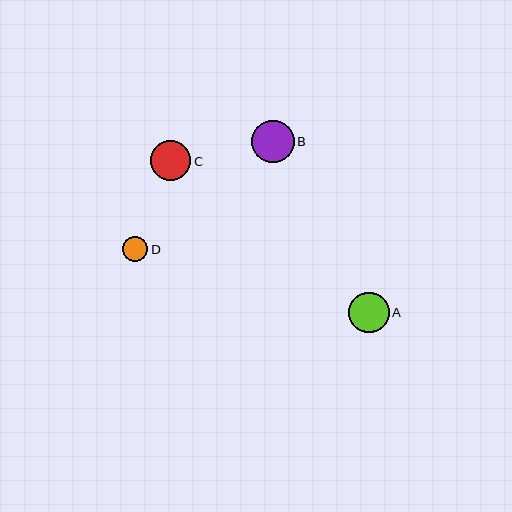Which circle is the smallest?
Circle D is the smallest with a size of approximately 25 pixels.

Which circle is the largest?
Circle B is the largest with a size of approximately 42 pixels.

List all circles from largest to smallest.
From largest to smallest: B, C, A, D.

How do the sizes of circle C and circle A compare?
Circle C and circle A are approximately the same size.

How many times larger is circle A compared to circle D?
Circle A is approximately 1.6 times the size of circle D.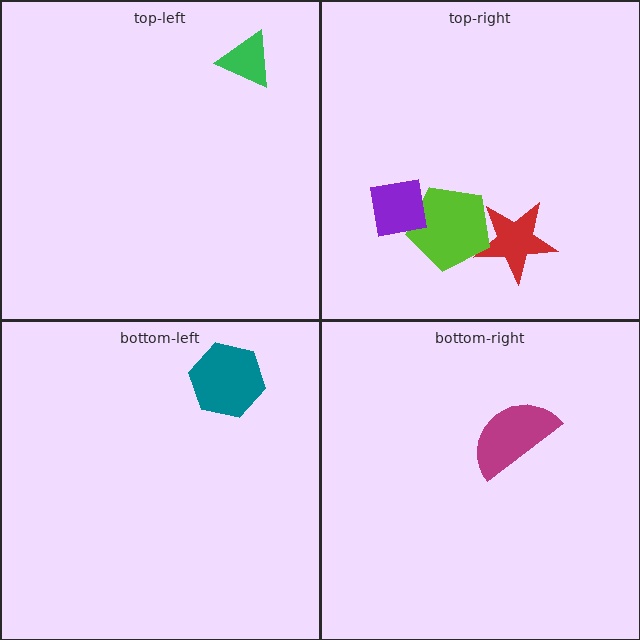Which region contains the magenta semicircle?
The bottom-right region.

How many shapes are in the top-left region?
1.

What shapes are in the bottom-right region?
The magenta semicircle.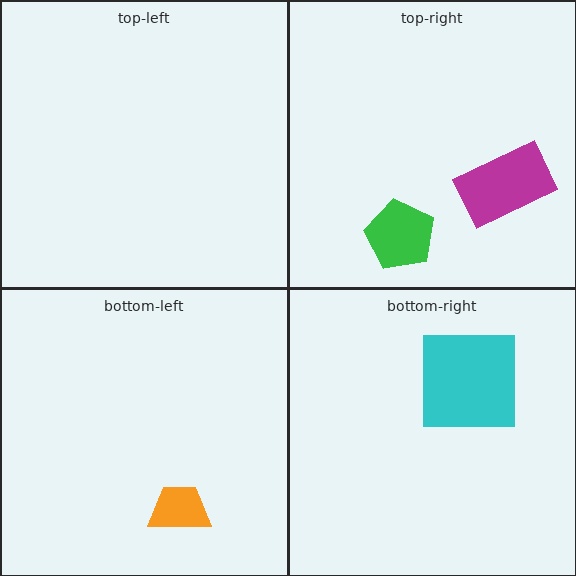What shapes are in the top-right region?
The green pentagon, the magenta rectangle.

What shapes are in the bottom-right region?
The cyan square.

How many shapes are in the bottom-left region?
1.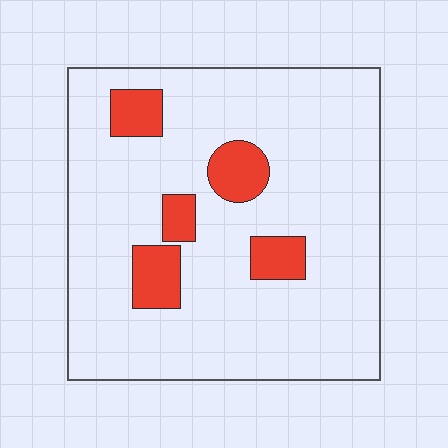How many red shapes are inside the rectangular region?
5.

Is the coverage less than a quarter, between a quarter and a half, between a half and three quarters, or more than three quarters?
Less than a quarter.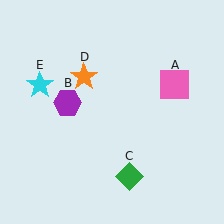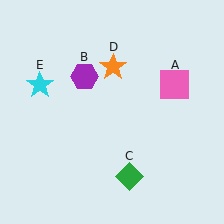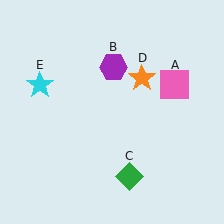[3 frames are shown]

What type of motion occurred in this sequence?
The purple hexagon (object B), orange star (object D) rotated clockwise around the center of the scene.